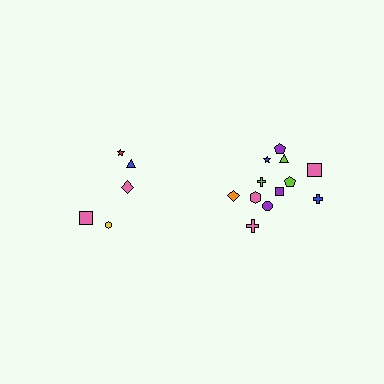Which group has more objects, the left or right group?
The right group.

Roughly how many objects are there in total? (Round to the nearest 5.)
Roughly 15 objects in total.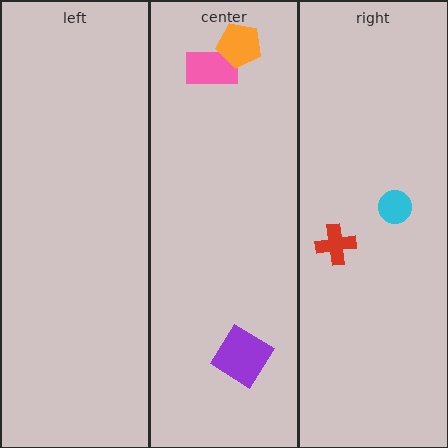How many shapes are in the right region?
2.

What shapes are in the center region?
The pink rectangle, the purple diamond, the orange pentagon.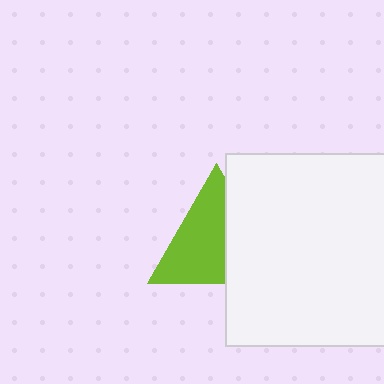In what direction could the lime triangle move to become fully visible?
The lime triangle could move left. That would shift it out from behind the white square entirely.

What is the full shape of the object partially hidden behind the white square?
The partially hidden object is a lime triangle.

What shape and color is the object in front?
The object in front is a white square.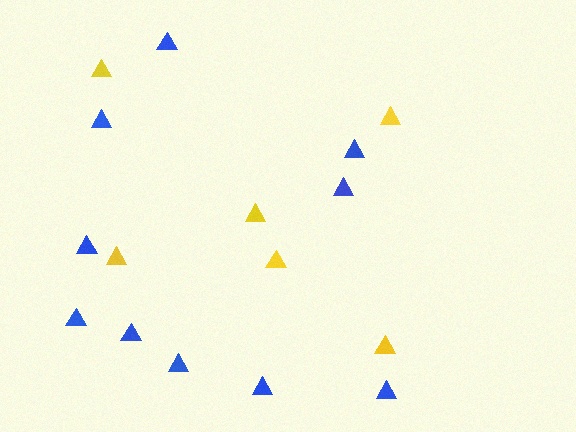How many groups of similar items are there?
There are 2 groups: one group of blue triangles (10) and one group of yellow triangles (6).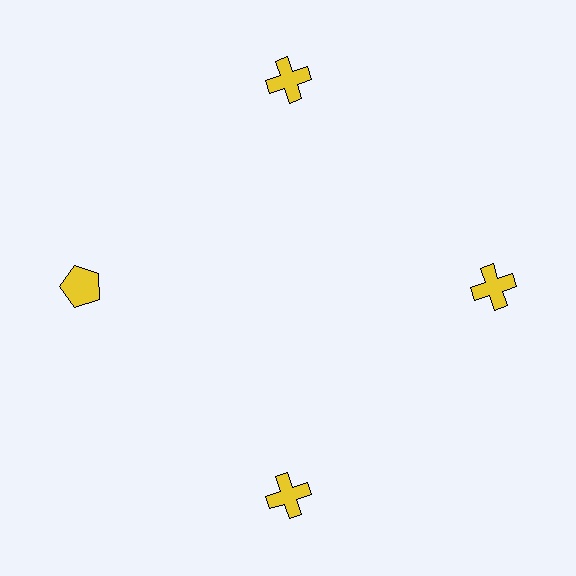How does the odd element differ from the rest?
It has a different shape: pentagon instead of cross.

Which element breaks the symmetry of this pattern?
The yellow pentagon at roughly the 9 o'clock position breaks the symmetry. All other shapes are yellow crosses.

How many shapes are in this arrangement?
There are 4 shapes arranged in a ring pattern.